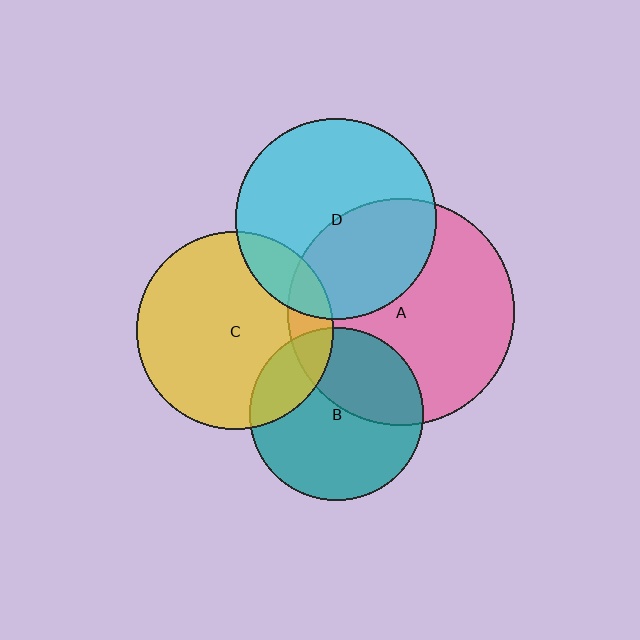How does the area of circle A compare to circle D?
Approximately 1.3 times.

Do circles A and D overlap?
Yes.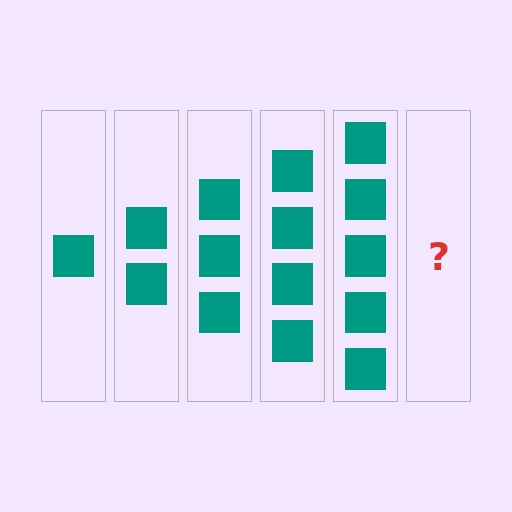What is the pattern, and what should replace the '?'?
The pattern is that each step adds one more square. The '?' should be 6 squares.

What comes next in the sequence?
The next element should be 6 squares.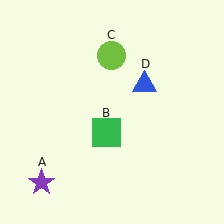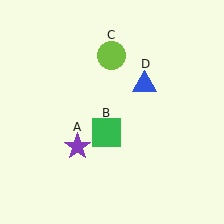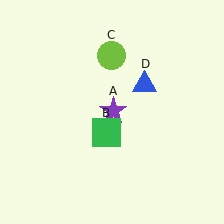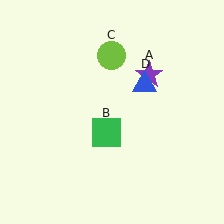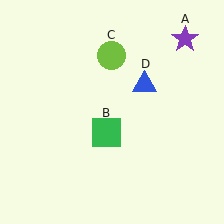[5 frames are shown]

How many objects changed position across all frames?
1 object changed position: purple star (object A).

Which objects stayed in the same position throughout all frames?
Green square (object B) and lime circle (object C) and blue triangle (object D) remained stationary.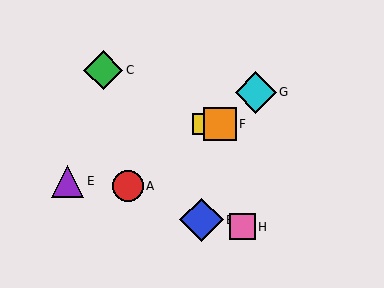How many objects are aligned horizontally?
2 objects (D, F) are aligned horizontally.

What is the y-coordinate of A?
Object A is at y≈186.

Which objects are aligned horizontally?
Objects D, F are aligned horizontally.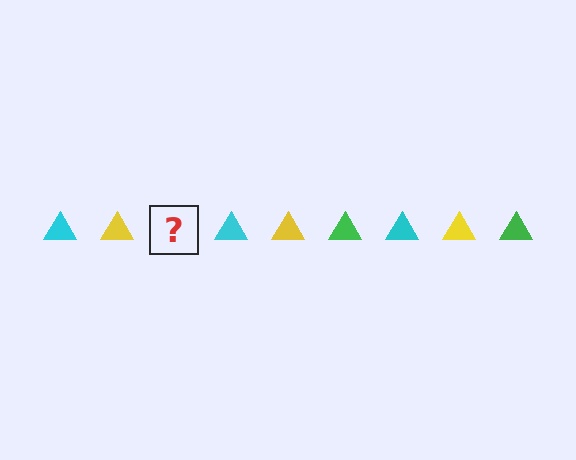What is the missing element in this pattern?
The missing element is a green triangle.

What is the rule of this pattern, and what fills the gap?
The rule is that the pattern cycles through cyan, yellow, green triangles. The gap should be filled with a green triangle.